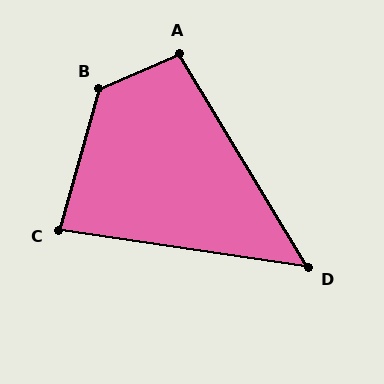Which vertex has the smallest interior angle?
D, at approximately 50 degrees.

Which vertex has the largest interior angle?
B, at approximately 130 degrees.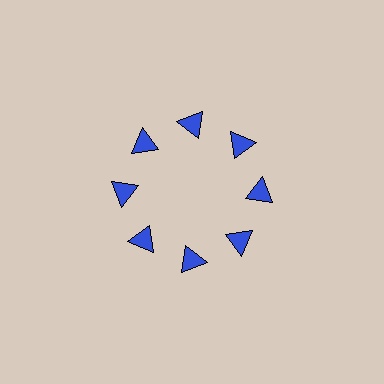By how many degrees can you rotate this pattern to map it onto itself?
The pattern maps onto itself every 45 degrees of rotation.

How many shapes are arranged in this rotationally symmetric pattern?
There are 8 shapes, arranged in 8 groups of 1.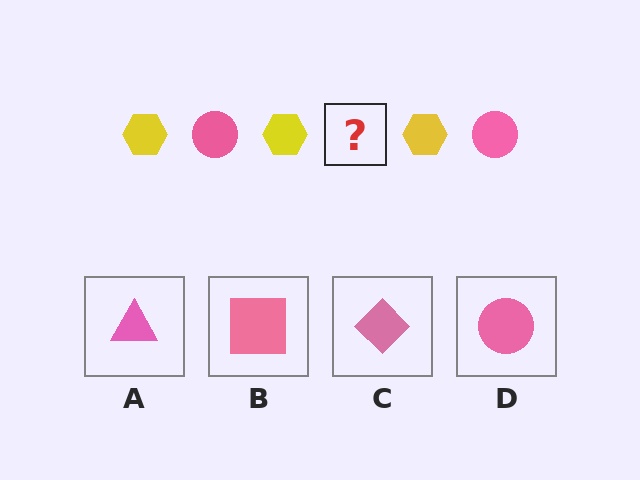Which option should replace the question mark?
Option D.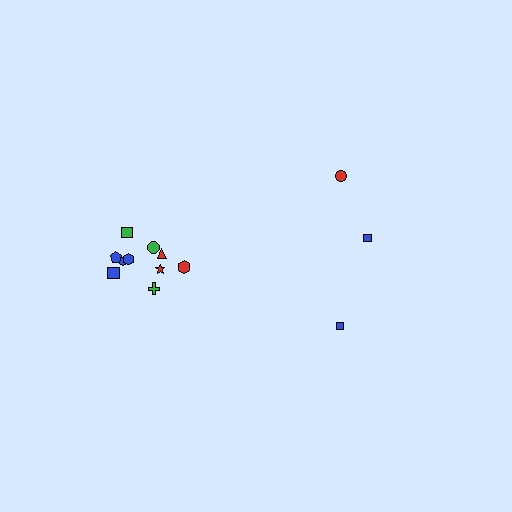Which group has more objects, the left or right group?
The left group.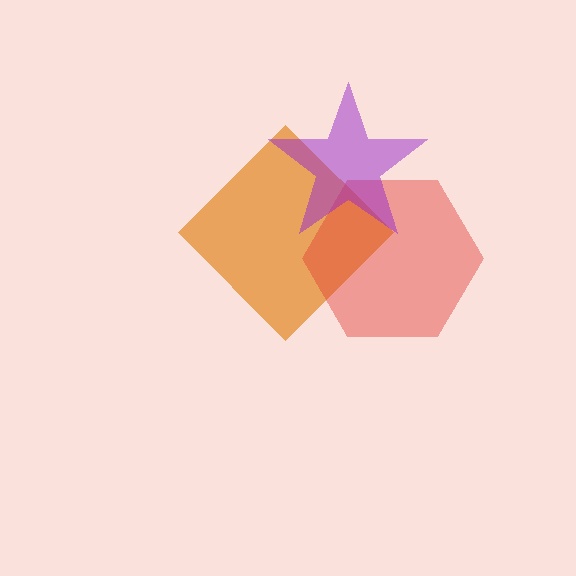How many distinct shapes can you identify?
There are 3 distinct shapes: an orange diamond, a red hexagon, a purple star.